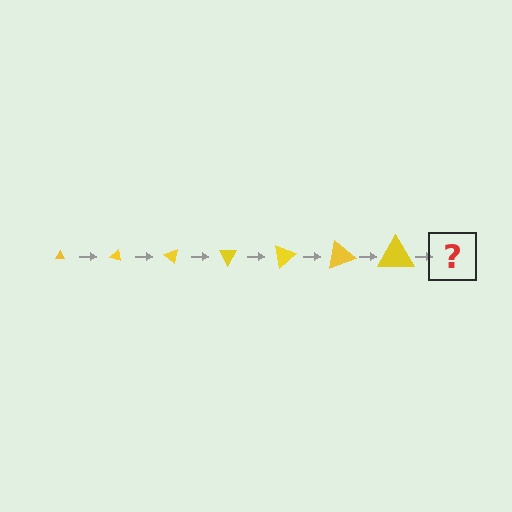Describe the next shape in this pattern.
It should be a triangle, larger than the previous one and rotated 140 degrees from the start.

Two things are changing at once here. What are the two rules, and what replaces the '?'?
The two rules are that the triangle grows larger each step and it rotates 20 degrees each step. The '?' should be a triangle, larger than the previous one and rotated 140 degrees from the start.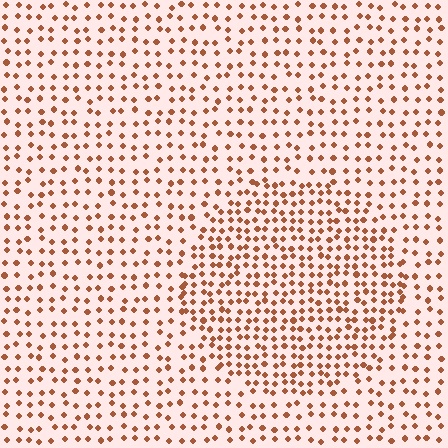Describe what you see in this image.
The image contains small brown elements arranged at two different densities. A circle-shaped region is visible where the elements are more densely packed than the surrounding area.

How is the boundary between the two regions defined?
The boundary is defined by a change in element density (approximately 1.7x ratio). All elements are the same color, size, and shape.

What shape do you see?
I see a circle.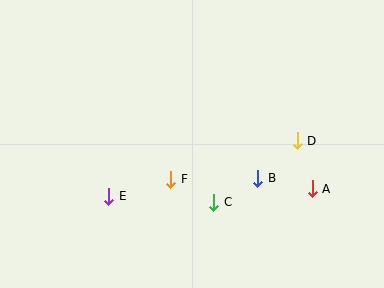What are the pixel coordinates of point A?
Point A is at (312, 189).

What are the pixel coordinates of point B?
Point B is at (258, 178).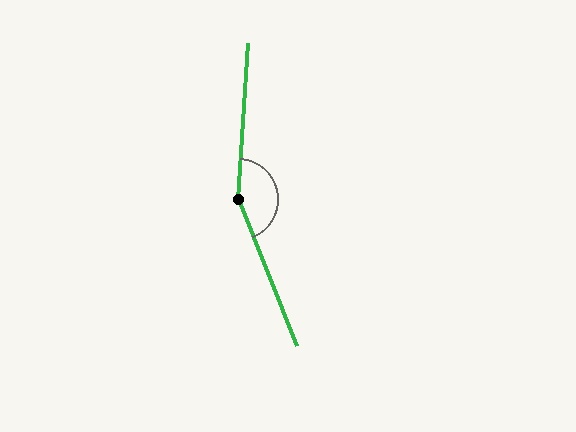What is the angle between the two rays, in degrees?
Approximately 154 degrees.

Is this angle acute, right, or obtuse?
It is obtuse.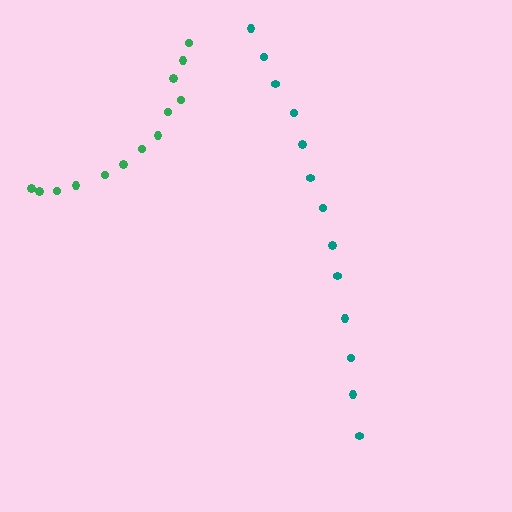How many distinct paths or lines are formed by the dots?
There are 2 distinct paths.